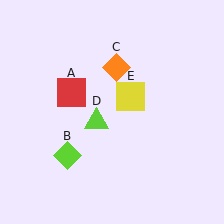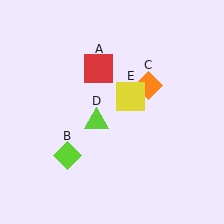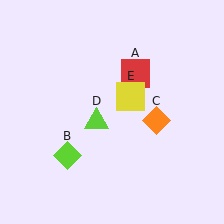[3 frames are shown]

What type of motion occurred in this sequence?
The red square (object A), orange diamond (object C) rotated clockwise around the center of the scene.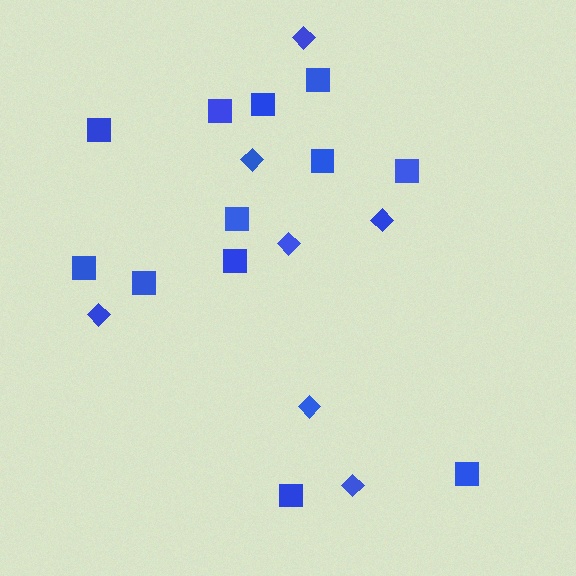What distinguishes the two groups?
There are 2 groups: one group of squares (12) and one group of diamonds (7).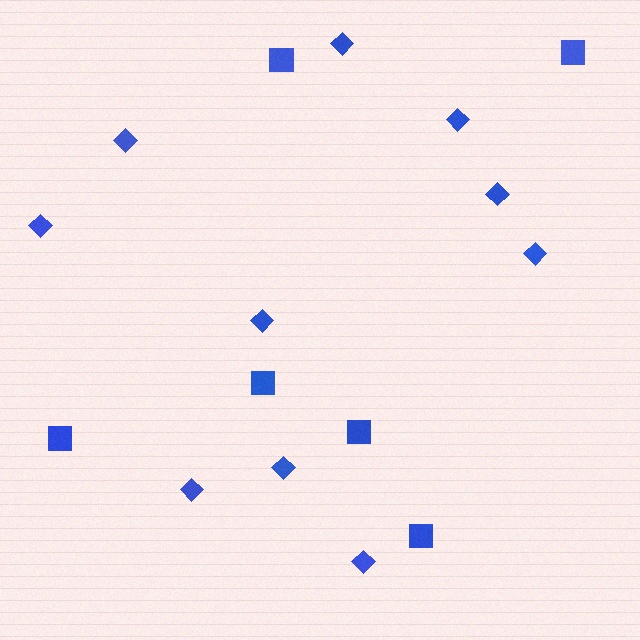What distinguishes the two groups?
There are 2 groups: one group of diamonds (10) and one group of squares (6).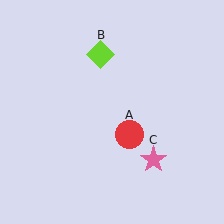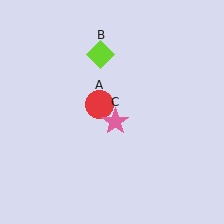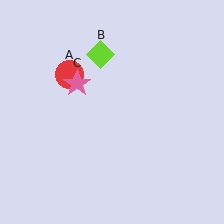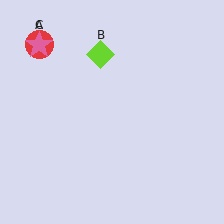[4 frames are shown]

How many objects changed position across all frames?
2 objects changed position: red circle (object A), pink star (object C).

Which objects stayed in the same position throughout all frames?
Lime diamond (object B) remained stationary.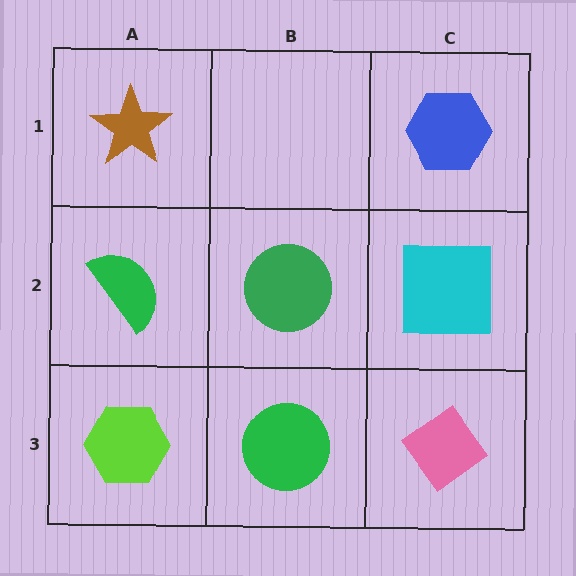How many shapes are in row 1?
2 shapes.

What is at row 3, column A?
A lime hexagon.